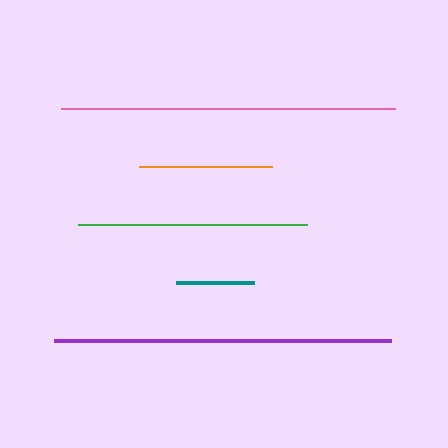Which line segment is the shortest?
The teal line is the shortest at approximately 78 pixels.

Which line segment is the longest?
The purple line is the longest at approximately 337 pixels.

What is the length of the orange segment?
The orange segment is approximately 133 pixels long.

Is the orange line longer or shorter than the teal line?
The orange line is longer than the teal line.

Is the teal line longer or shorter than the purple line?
The purple line is longer than the teal line.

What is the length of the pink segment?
The pink segment is approximately 334 pixels long.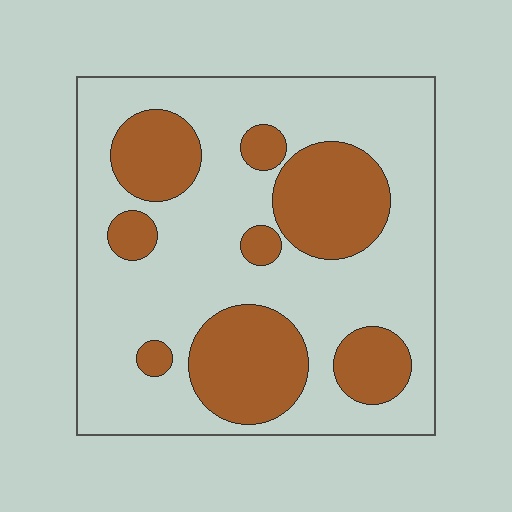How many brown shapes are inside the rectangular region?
8.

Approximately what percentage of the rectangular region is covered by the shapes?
Approximately 30%.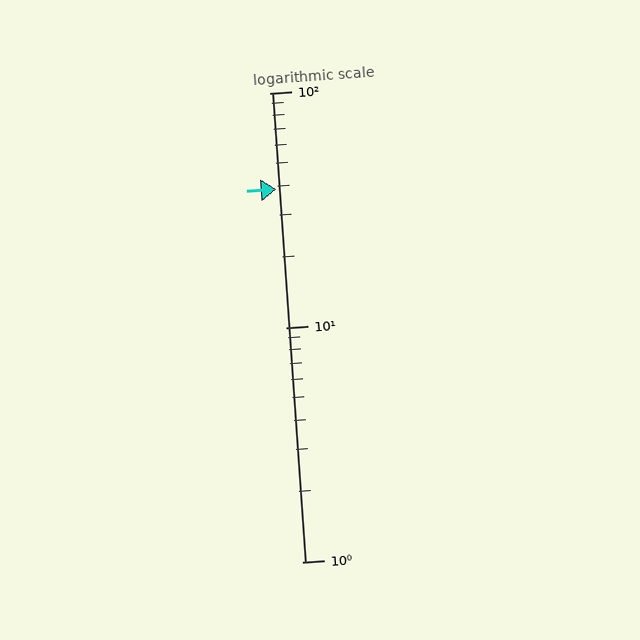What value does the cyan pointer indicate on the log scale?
The pointer indicates approximately 39.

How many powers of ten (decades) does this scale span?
The scale spans 2 decades, from 1 to 100.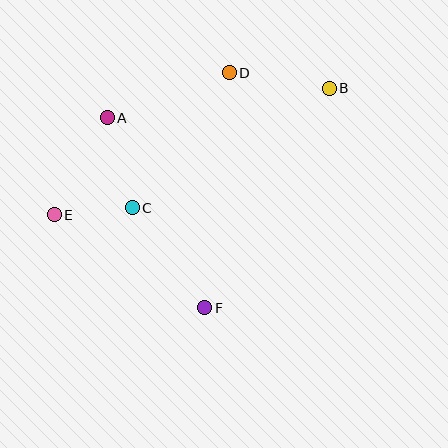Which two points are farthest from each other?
Points B and E are farthest from each other.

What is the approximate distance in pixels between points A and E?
The distance between A and E is approximately 110 pixels.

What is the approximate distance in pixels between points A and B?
The distance between A and B is approximately 224 pixels.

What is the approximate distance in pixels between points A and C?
The distance between A and C is approximately 93 pixels.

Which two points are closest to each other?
Points C and E are closest to each other.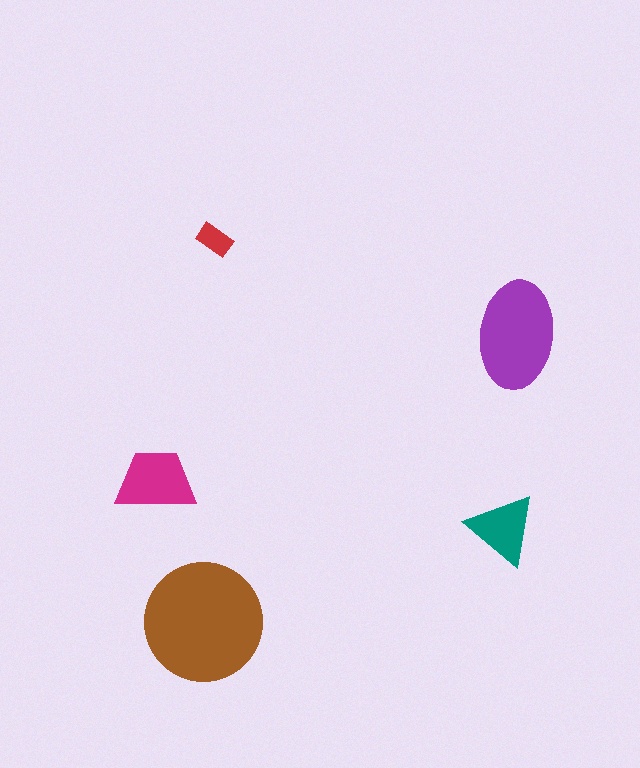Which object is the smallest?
The red rectangle.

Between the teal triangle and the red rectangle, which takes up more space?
The teal triangle.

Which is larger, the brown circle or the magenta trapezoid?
The brown circle.